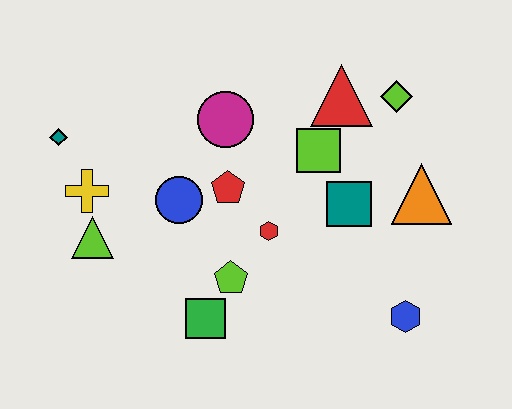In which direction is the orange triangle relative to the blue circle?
The orange triangle is to the right of the blue circle.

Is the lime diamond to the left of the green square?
No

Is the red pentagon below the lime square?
Yes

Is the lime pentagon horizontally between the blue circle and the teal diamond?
No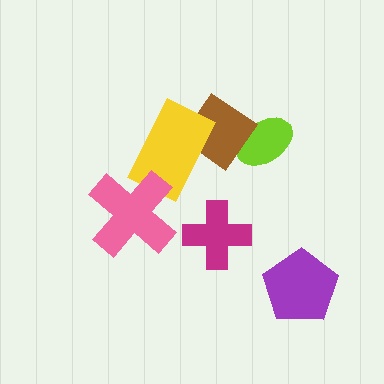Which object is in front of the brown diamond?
The yellow rectangle is in front of the brown diamond.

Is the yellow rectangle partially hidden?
Yes, it is partially covered by another shape.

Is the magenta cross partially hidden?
No, no other shape covers it.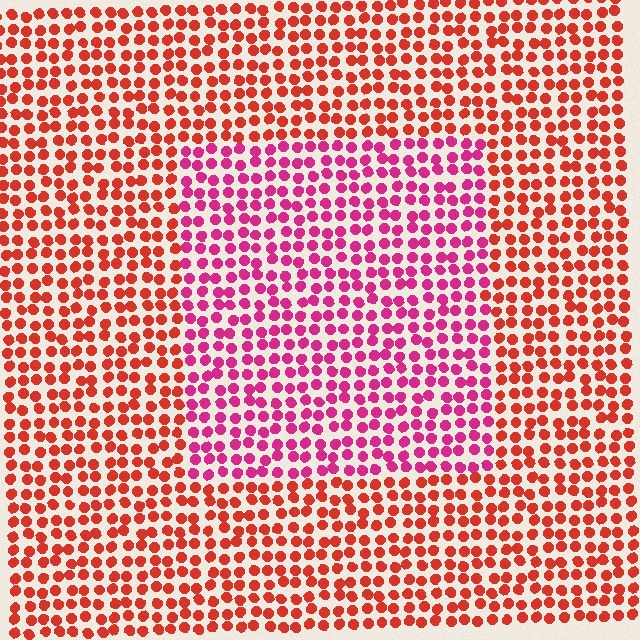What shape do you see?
I see a rectangle.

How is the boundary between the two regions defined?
The boundary is defined purely by a slight shift in hue (about 38 degrees). Spacing, size, and orientation are identical on both sides.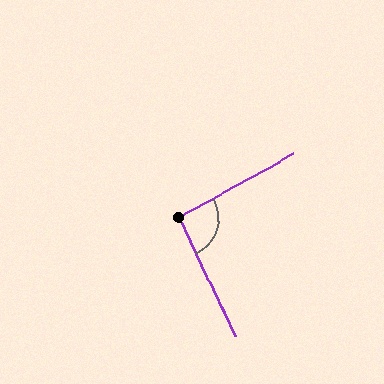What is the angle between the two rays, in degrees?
Approximately 94 degrees.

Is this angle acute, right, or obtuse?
It is approximately a right angle.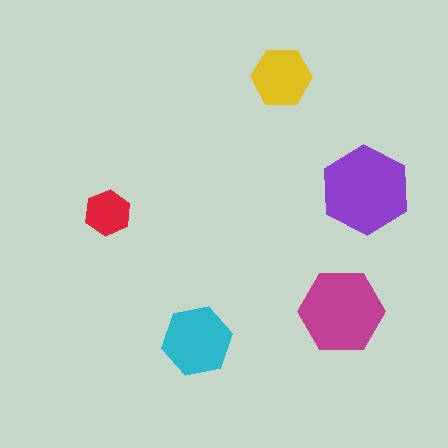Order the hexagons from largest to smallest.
the purple one, the magenta one, the cyan one, the yellow one, the red one.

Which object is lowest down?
The cyan hexagon is bottommost.